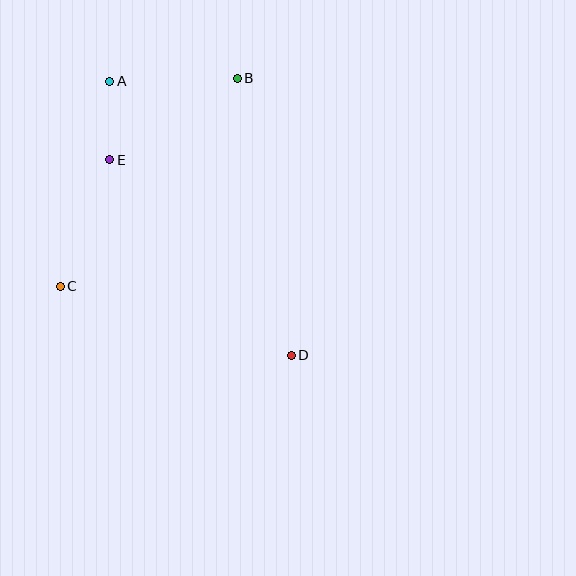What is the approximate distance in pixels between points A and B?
The distance between A and B is approximately 127 pixels.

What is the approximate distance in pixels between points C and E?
The distance between C and E is approximately 136 pixels.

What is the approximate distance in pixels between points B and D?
The distance between B and D is approximately 282 pixels.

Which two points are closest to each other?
Points A and E are closest to each other.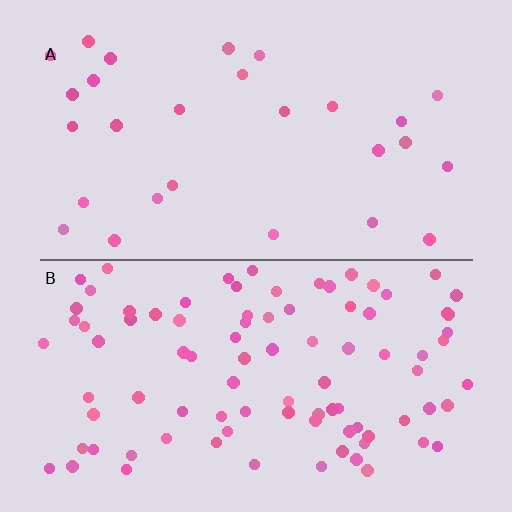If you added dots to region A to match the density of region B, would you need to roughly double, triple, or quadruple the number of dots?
Approximately triple.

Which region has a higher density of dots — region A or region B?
B (the bottom).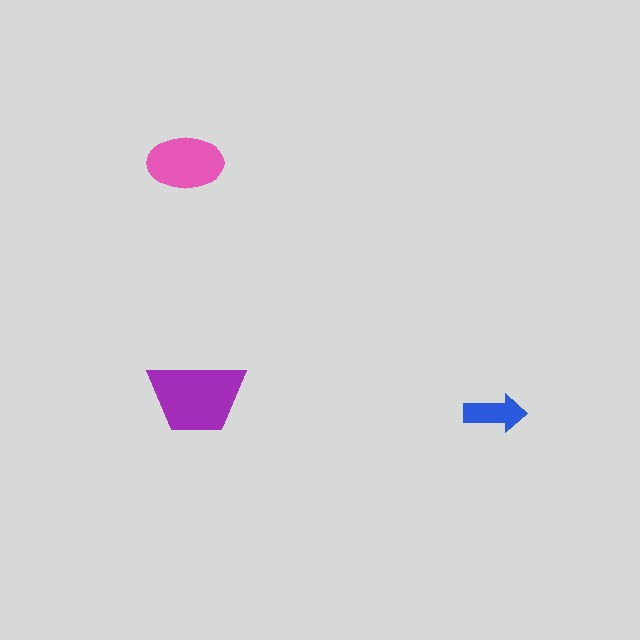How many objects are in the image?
There are 3 objects in the image.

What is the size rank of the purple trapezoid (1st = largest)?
1st.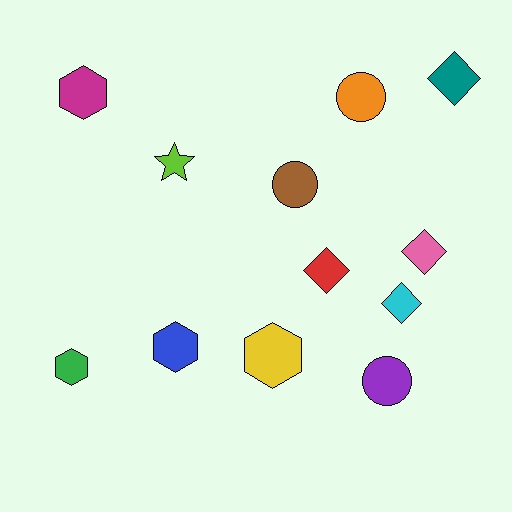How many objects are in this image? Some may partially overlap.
There are 12 objects.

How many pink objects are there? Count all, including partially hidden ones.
There is 1 pink object.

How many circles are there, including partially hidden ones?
There are 3 circles.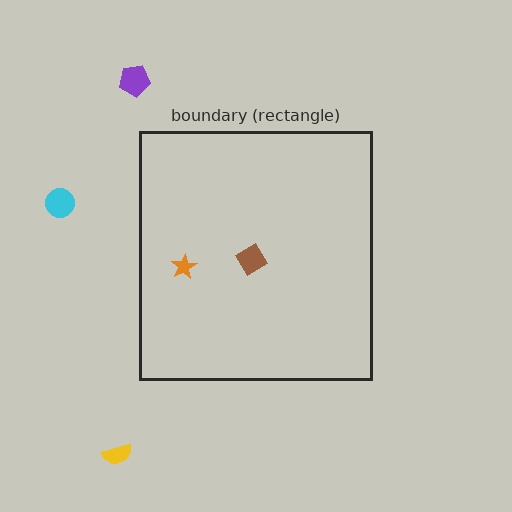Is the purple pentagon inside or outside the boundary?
Outside.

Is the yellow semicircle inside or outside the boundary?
Outside.